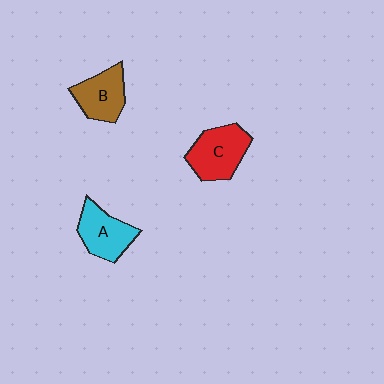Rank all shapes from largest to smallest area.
From largest to smallest: C (red), A (cyan), B (brown).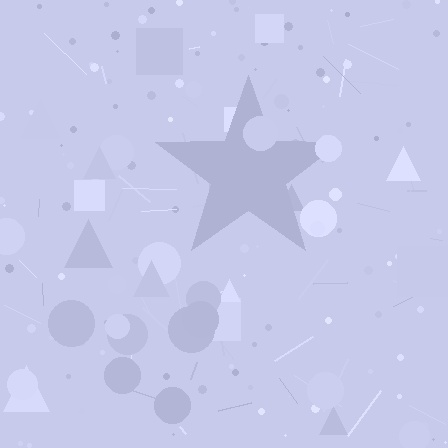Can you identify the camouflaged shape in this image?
The camouflaged shape is a star.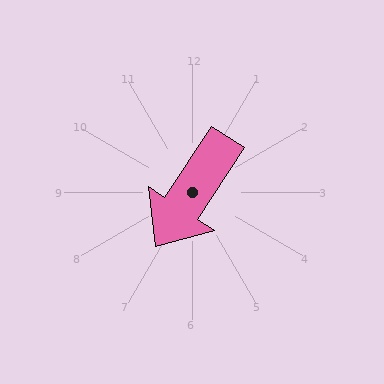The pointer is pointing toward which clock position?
Roughly 7 o'clock.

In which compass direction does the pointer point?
Southwest.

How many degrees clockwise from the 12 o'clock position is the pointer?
Approximately 213 degrees.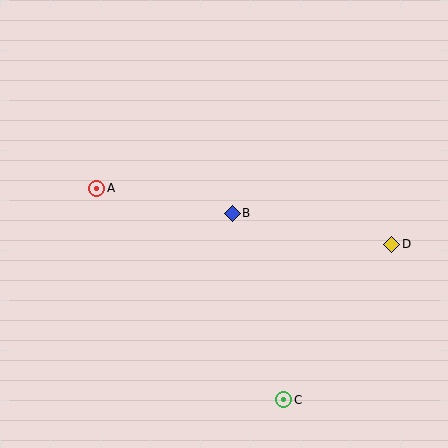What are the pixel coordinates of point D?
Point D is at (392, 244).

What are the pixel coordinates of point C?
Point C is at (284, 400).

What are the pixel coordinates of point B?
Point B is at (232, 213).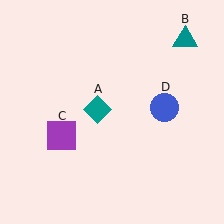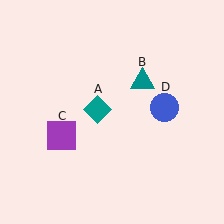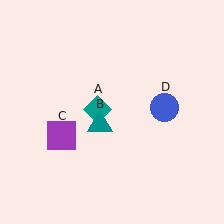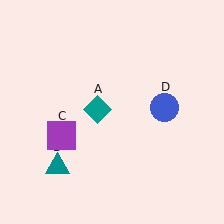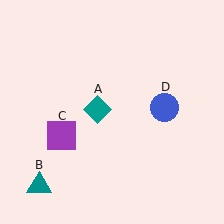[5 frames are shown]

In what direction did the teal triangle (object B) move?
The teal triangle (object B) moved down and to the left.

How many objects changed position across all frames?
1 object changed position: teal triangle (object B).